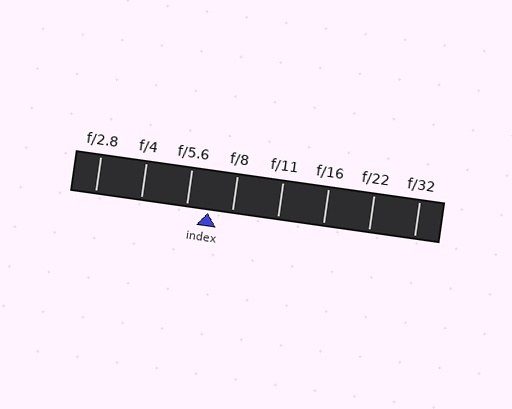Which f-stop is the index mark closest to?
The index mark is closest to f/5.6.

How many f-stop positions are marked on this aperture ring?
There are 8 f-stop positions marked.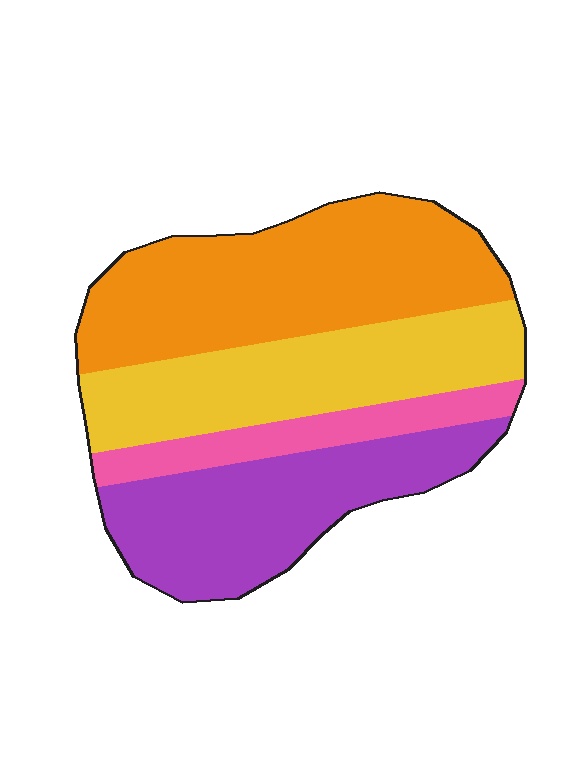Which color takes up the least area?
Pink, at roughly 10%.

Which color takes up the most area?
Orange, at roughly 35%.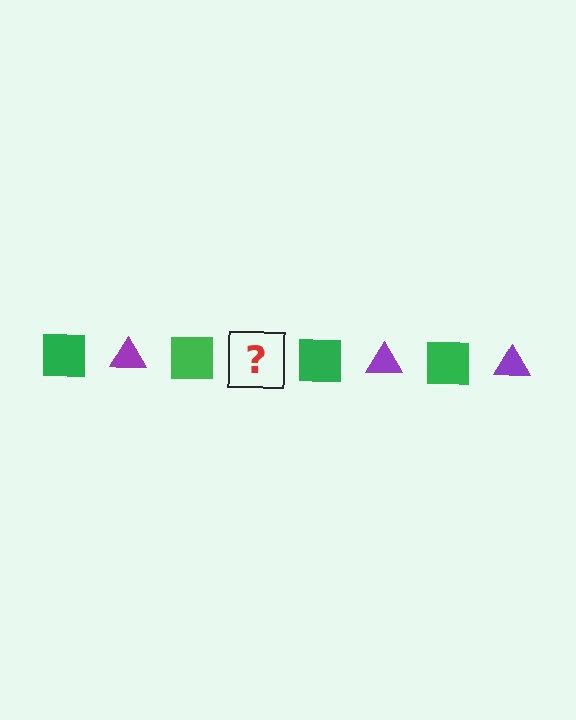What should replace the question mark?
The question mark should be replaced with a purple triangle.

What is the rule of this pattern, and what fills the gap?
The rule is that the pattern alternates between green square and purple triangle. The gap should be filled with a purple triangle.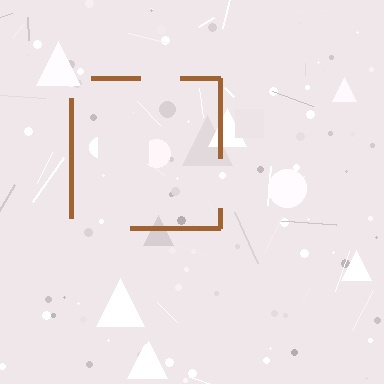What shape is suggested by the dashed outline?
The dashed outline suggests a square.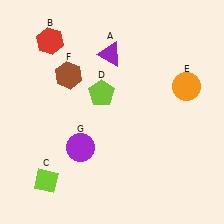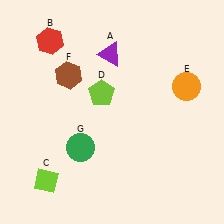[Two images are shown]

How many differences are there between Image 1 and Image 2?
There is 1 difference between the two images.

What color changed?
The circle (G) changed from purple in Image 1 to green in Image 2.